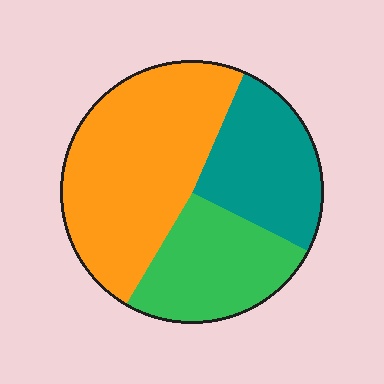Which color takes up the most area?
Orange, at roughly 50%.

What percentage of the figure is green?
Green takes up about one quarter (1/4) of the figure.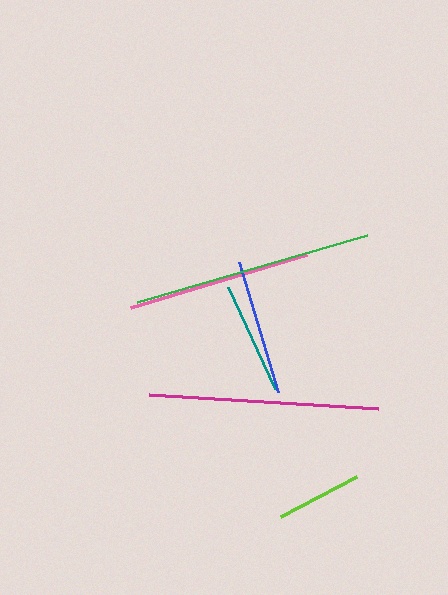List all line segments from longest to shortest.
From longest to shortest: green, magenta, pink, blue, teal, lime.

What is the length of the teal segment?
The teal segment is approximately 112 pixels long.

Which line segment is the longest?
The green line is the longest at approximately 240 pixels.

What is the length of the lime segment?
The lime segment is approximately 86 pixels long.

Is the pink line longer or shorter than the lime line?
The pink line is longer than the lime line.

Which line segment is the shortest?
The lime line is the shortest at approximately 86 pixels.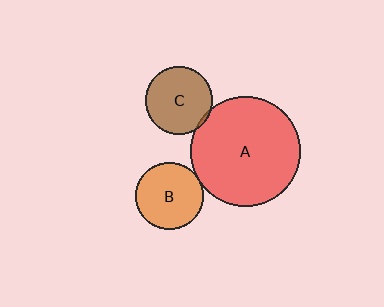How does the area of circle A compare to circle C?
Approximately 2.6 times.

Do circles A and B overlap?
Yes.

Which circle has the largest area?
Circle A (red).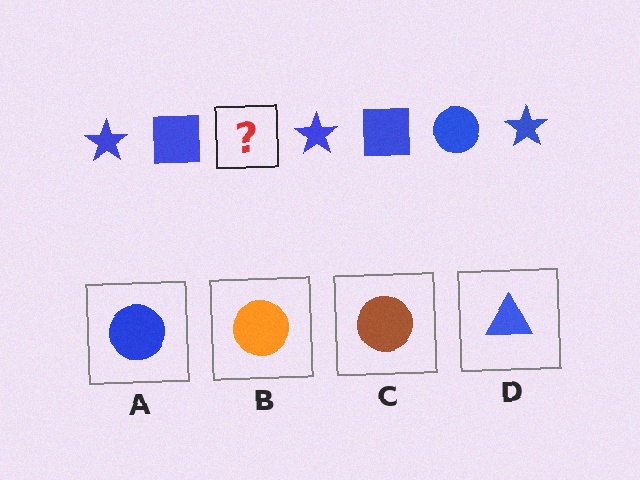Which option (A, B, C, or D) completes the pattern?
A.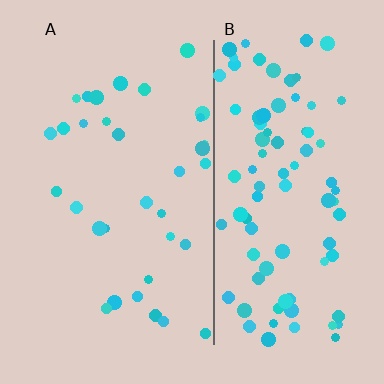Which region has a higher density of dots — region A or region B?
B (the right).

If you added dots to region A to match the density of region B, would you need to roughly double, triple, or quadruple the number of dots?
Approximately triple.